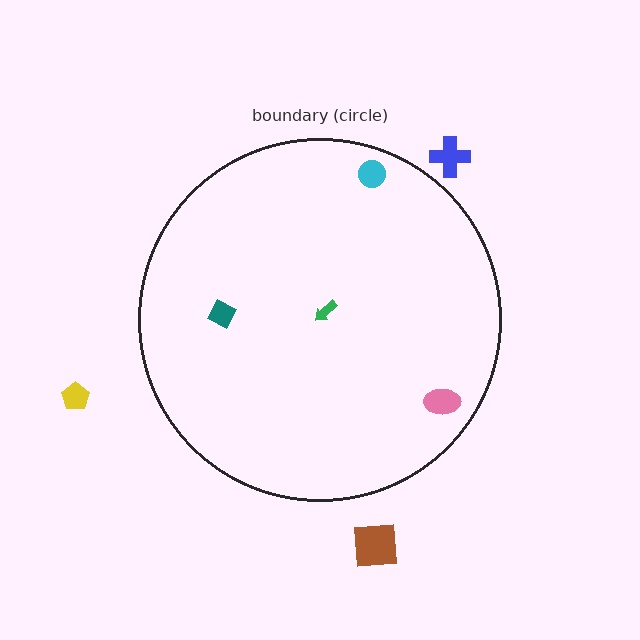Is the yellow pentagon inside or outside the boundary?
Outside.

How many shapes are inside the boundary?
4 inside, 3 outside.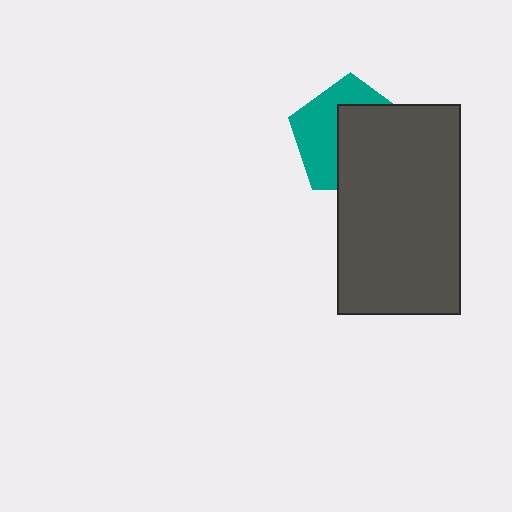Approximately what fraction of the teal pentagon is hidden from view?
Roughly 54% of the teal pentagon is hidden behind the dark gray rectangle.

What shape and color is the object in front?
The object in front is a dark gray rectangle.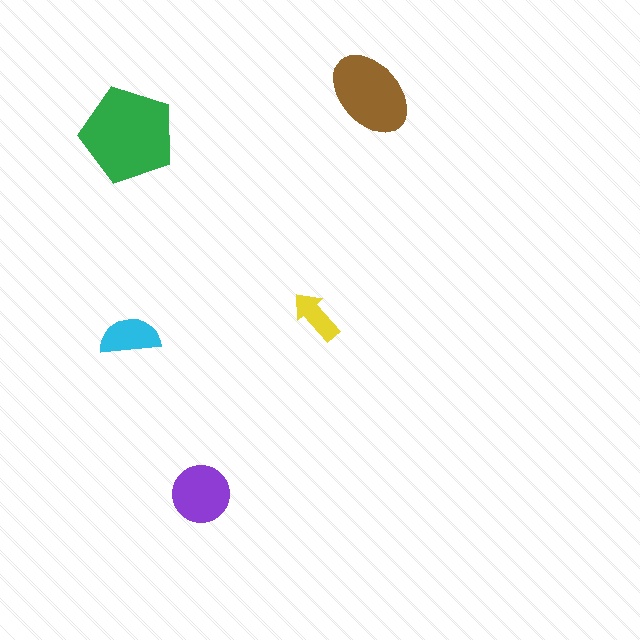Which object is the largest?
The green pentagon.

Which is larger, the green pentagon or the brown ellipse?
The green pentagon.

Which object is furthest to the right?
The brown ellipse is rightmost.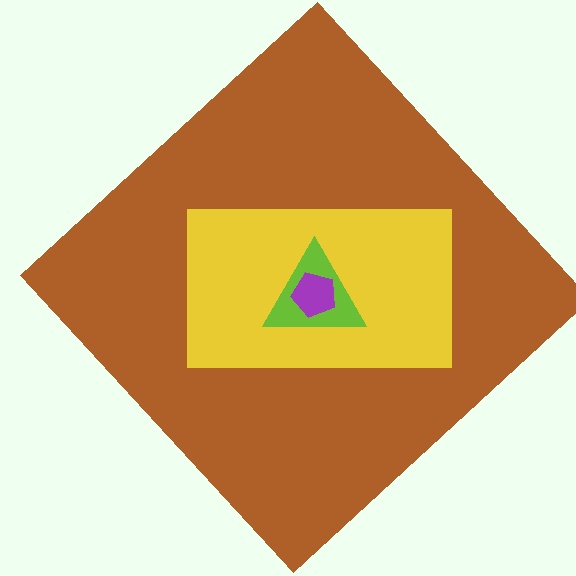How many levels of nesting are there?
4.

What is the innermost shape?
The purple pentagon.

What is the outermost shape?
The brown diamond.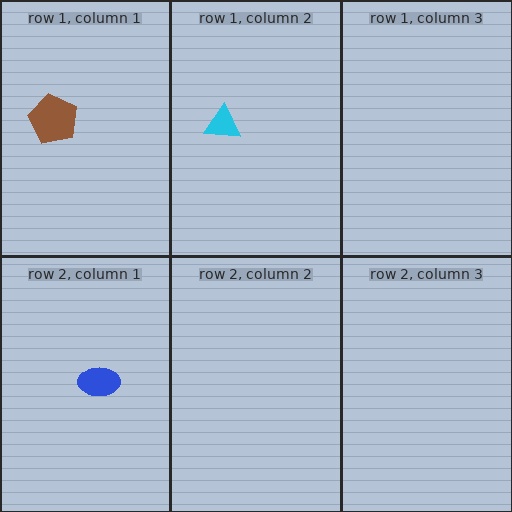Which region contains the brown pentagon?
The row 1, column 1 region.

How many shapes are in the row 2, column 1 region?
1.